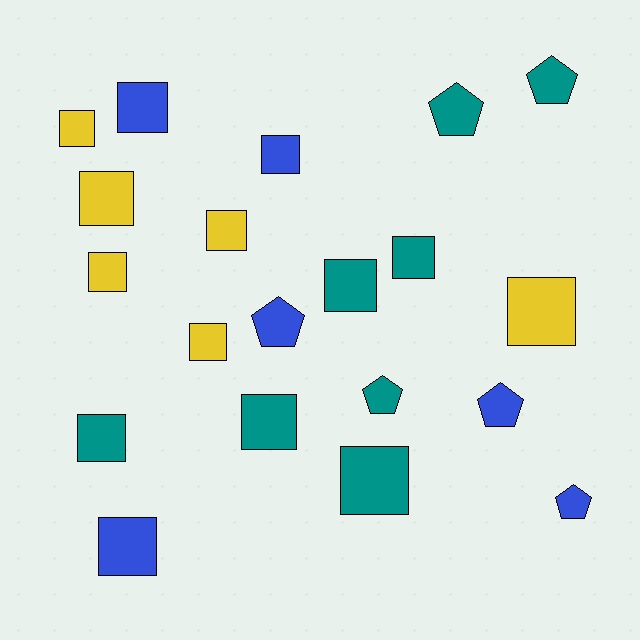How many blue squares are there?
There are 3 blue squares.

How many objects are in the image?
There are 20 objects.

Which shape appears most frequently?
Square, with 14 objects.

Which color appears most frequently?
Teal, with 8 objects.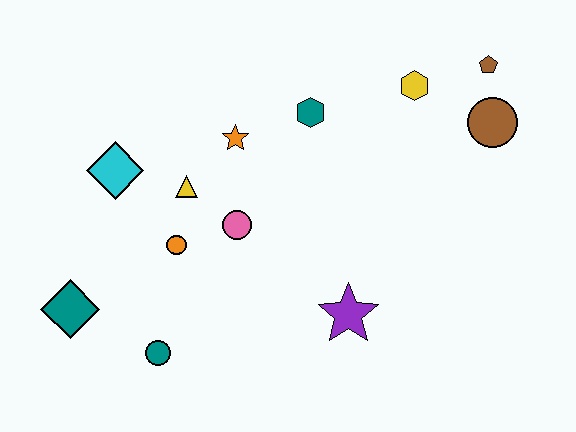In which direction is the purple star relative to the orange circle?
The purple star is to the right of the orange circle.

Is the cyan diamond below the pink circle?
No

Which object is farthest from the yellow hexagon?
The teal diamond is farthest from the yellow hexagon.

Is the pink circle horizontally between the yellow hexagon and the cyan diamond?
Yes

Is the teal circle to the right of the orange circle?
No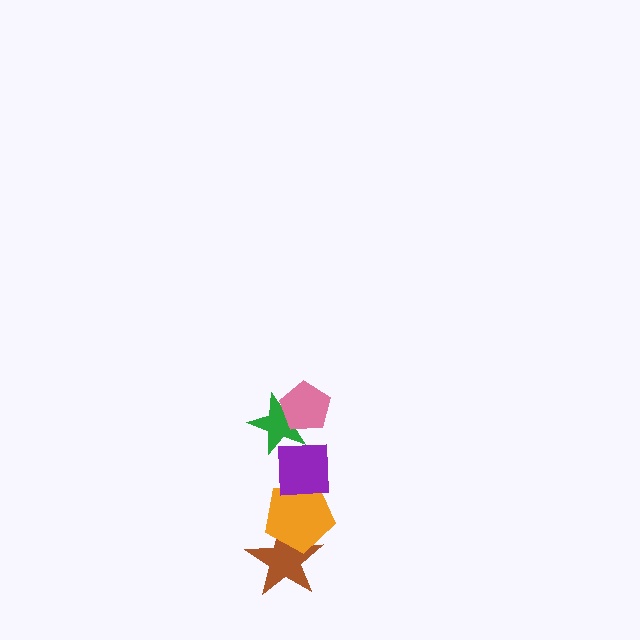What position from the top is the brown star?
The brown star is 5th from the top.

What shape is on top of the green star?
The pink pentagon is on top of the green star.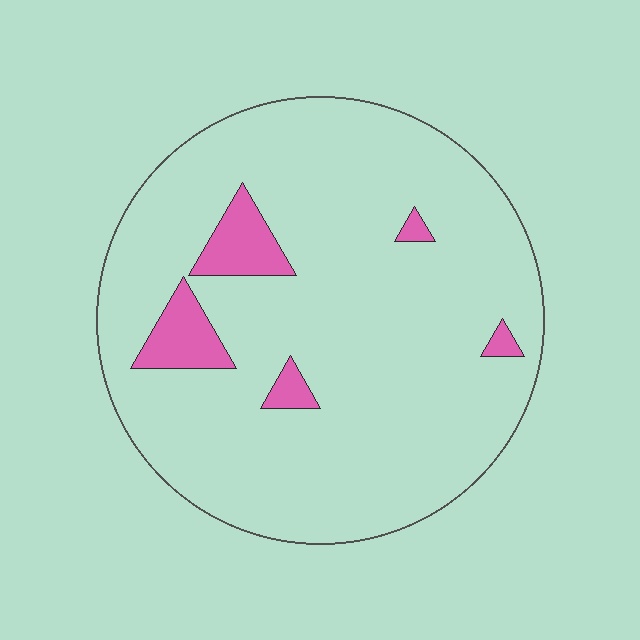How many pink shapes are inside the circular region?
5.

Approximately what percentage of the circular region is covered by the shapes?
Approximately 10%.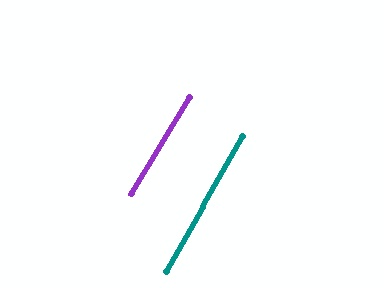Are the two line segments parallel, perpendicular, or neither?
Parallel — their directions differ by only 1.2°.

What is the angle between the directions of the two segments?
Approximately 1 degree.